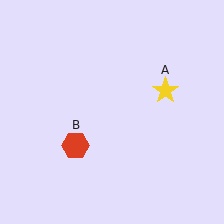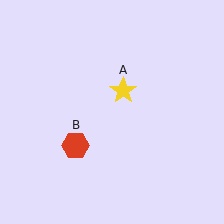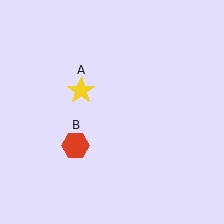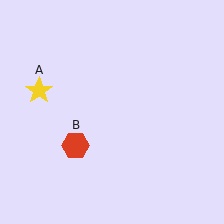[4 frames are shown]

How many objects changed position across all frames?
1 object changed position: yellow star (object A).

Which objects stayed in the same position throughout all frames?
Red hexagon (object B) remained stationary.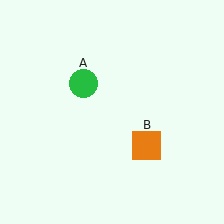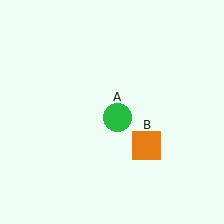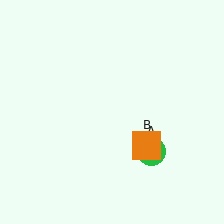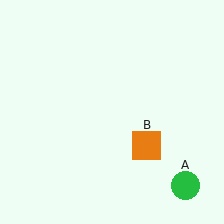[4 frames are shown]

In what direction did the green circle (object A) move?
The green circle (object A) moved down and to the right.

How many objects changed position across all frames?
1 object changed position: green circle (object A).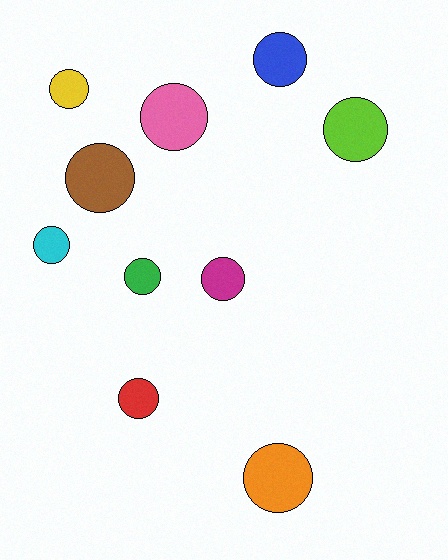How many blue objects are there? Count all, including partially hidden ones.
There is 1 blue object.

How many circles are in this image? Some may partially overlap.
There are 10 circles.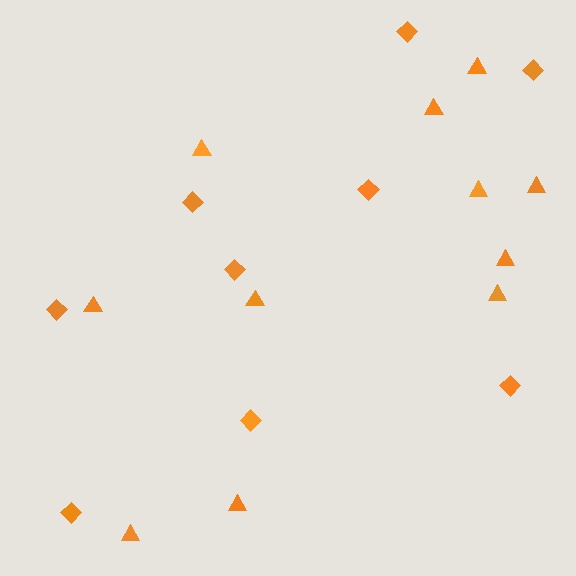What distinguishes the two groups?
There are 2 groups: one group of diamonds (9) and one group of triangles (11).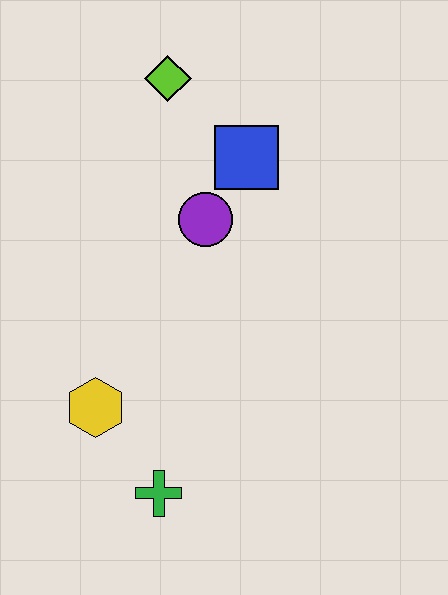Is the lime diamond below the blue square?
No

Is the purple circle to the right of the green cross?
Yes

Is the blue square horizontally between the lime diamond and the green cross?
No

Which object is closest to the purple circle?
The blue square is closest to the purple circle.